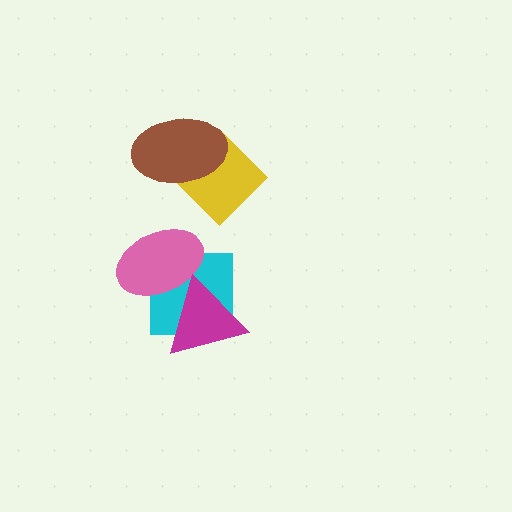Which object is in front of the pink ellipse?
The magenta triangle is in front of the pink ellipse.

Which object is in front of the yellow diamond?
The brown ellipse is in front of the yellow diamond.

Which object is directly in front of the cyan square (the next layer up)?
The pink ellipse is directly in front of the cyan square.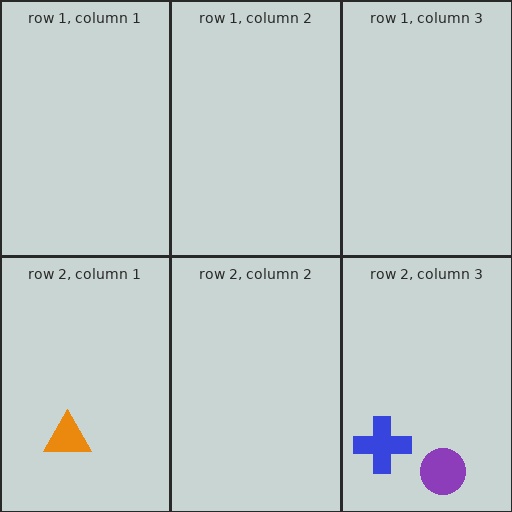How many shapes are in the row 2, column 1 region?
1.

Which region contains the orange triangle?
The row 2, column 1 region.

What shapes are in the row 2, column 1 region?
The orange triangle.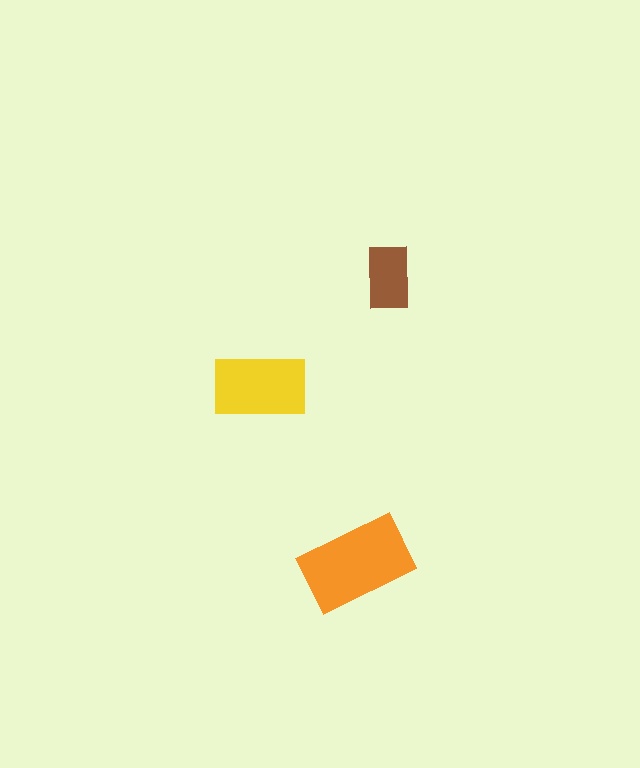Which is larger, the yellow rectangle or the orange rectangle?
The orange one.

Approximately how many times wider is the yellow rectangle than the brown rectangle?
About 1.5 times wider.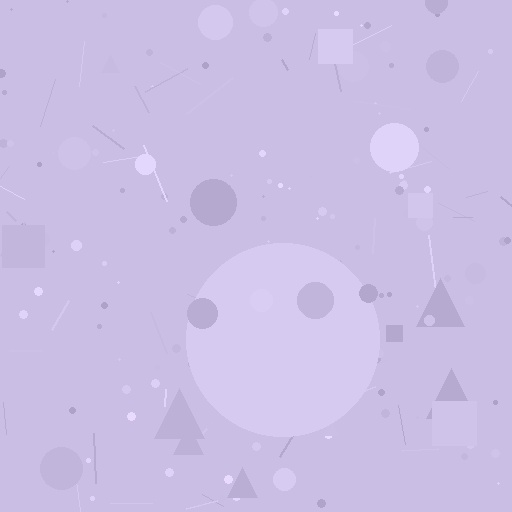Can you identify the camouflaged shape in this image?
The camouflaged shape is a circle.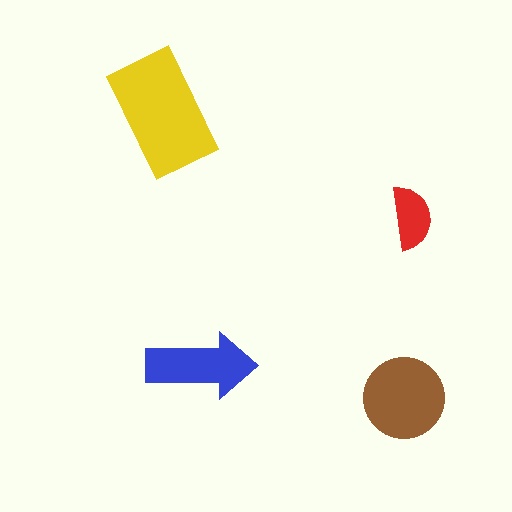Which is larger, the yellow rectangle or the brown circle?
The yellow rectangle.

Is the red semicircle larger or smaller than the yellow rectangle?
Smaller.